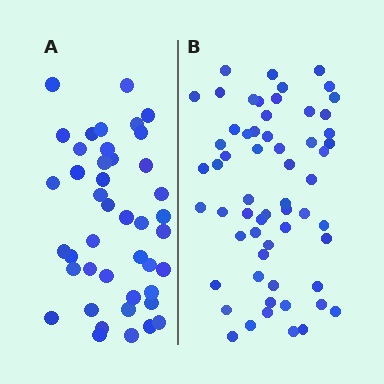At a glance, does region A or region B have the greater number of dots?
Region B (the right region) has more dots.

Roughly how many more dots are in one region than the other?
Region B has approximately 15 more dots than region A.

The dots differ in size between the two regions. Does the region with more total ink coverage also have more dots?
No. Region A has more total ink coverage because its dots are larger, but region B actually contains more individual dots. Total area can be misleading — the number of items is what matters here.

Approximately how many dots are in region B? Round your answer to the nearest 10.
About 60 dots.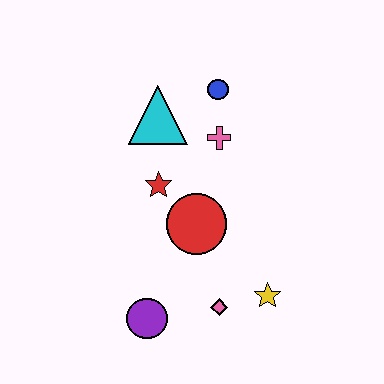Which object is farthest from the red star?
The yellow star is farthest from the red star.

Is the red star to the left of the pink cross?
Yes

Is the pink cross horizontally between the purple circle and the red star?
No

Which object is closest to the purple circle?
The pink diamond is closest to the purple circle.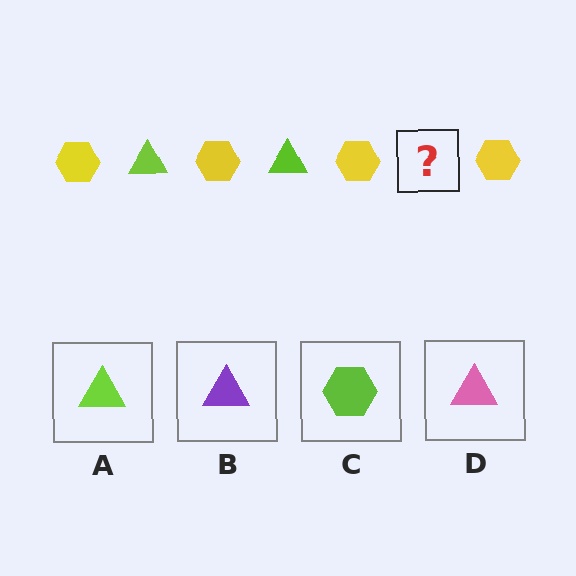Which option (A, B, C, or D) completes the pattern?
A.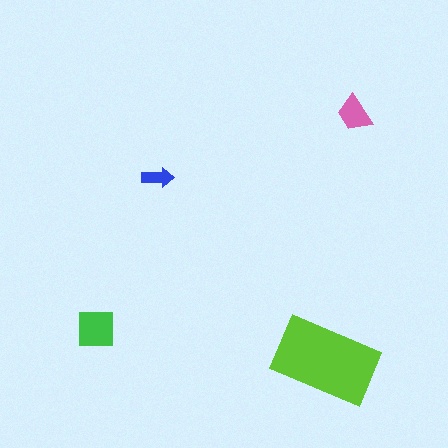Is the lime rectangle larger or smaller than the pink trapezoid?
Larger.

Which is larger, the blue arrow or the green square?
The green square.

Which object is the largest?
The lime rectangle.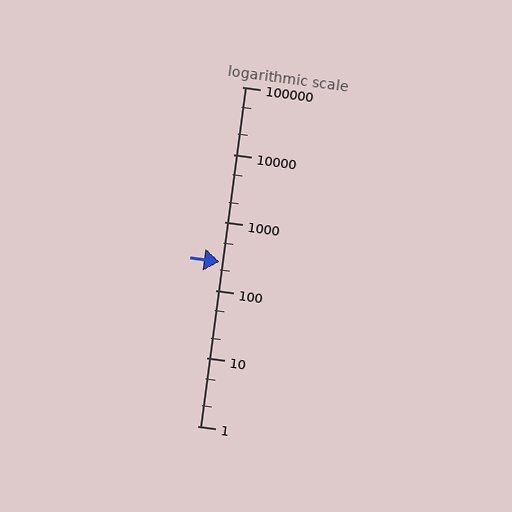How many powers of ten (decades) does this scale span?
The scale spans 5 decades, from 1 to 100000.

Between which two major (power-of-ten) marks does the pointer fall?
The pointer is between 100 and 1000.